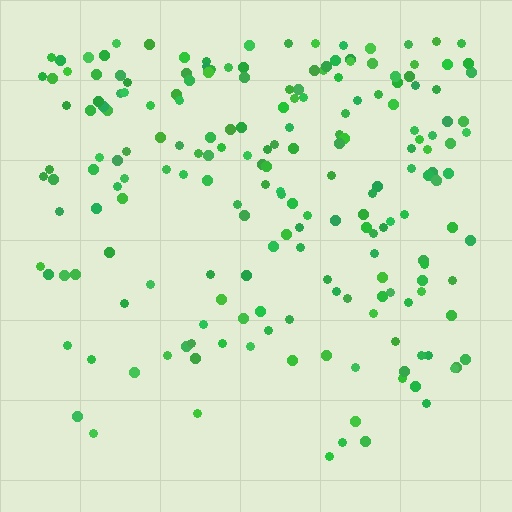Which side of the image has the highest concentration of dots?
The top.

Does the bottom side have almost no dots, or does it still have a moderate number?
Still a moderate number, just noticeably fewer than the top.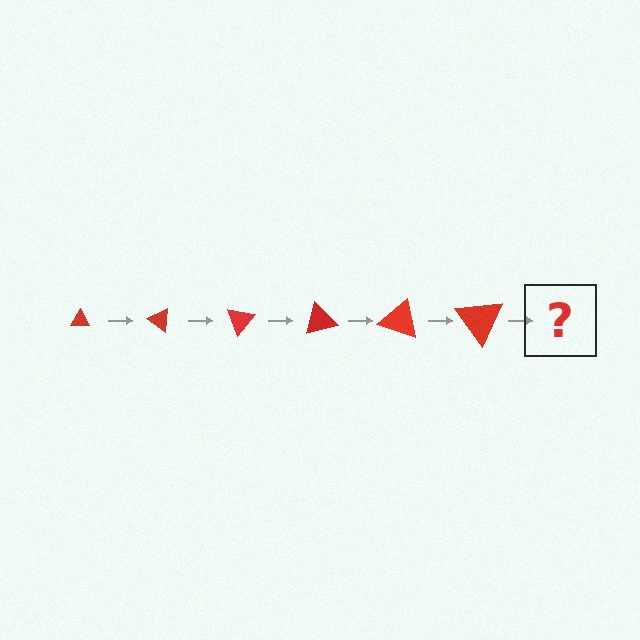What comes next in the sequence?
The next element should be a triangle, larger than the previous one and rotated 210 degrees from the start.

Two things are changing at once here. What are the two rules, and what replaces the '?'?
The two rules are that the triangle grows larger each step and it rotates 35 degrees each step. The '?' should be a triangle, larger than the previous one and rotated 210 degrees from the start.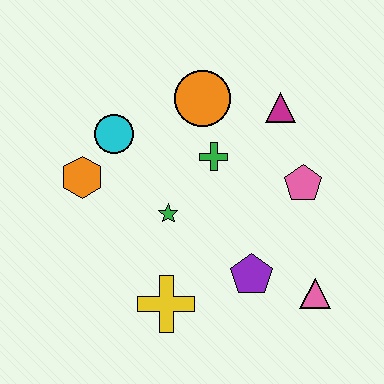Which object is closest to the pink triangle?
The purple pentagon is closest to the pink triangle.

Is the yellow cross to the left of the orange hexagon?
No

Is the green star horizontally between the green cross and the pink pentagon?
No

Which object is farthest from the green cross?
The pink triangle is farthest from the green cross.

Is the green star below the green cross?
Yes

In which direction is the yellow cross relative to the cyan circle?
The yellow cross is below the cyan circle.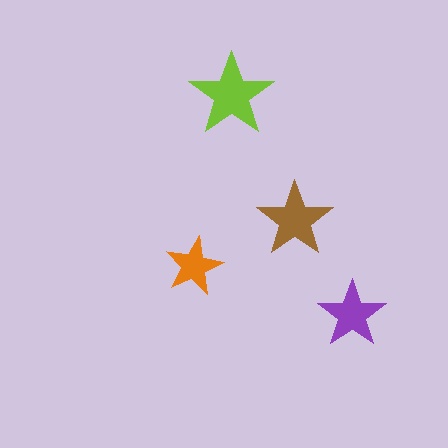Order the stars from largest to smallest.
the lime one, the brown one, the purple one, the orange one.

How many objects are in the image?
There are 4 objects in the image.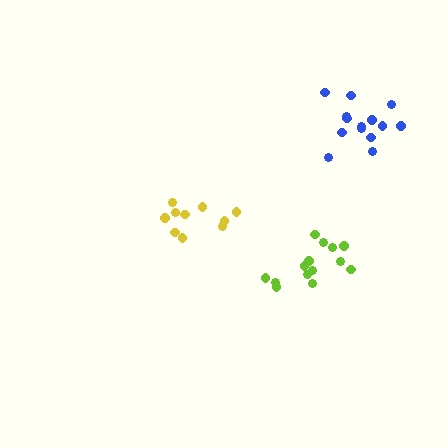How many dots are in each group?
Group 1: 10 dots, Group 2: 14 dots, Group 3: 14 dots (38 total).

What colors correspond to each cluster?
The clusters are colored: yellow, blue, lime.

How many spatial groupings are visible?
There are 3 spatial groupings.